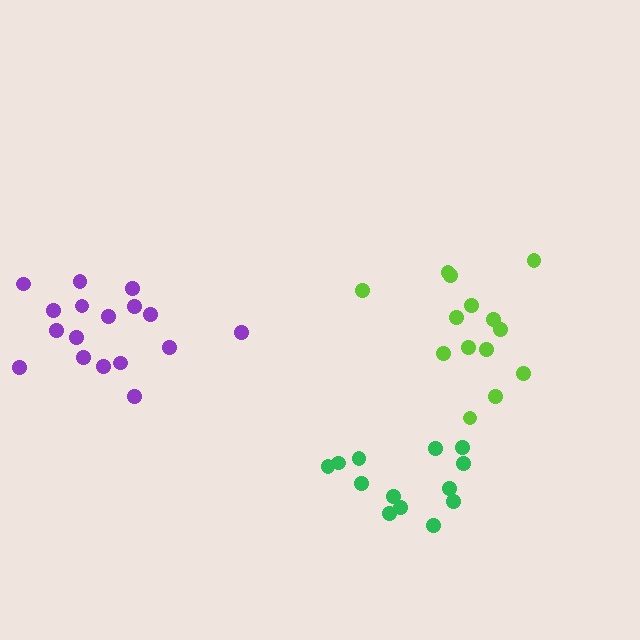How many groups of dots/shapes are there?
There are 3 groups.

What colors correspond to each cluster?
The clusters are colored: purple, green, lime.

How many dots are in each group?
Group 1: 17 dots, Group 2: 13 dots, Group 3: 14 dots (44 total).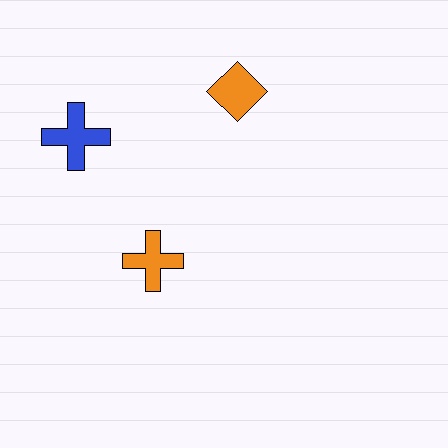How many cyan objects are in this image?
There are no cyan objects.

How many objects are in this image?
There are 3 objects.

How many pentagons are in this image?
There are no pentagons.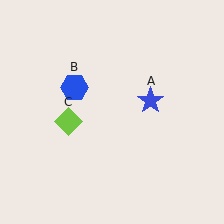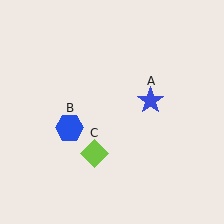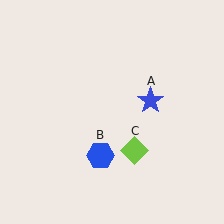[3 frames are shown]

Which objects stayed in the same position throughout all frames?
Blue star (object A) remained stationary.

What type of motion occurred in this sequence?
The blue hexagon (object B), lime diamond (object C) rotated counterclockwise around the center of the scene.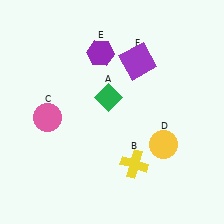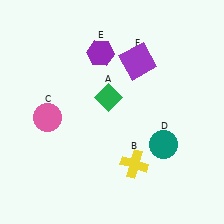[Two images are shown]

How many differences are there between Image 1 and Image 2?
There is 1 difference between the two images.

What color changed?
The circle (D) changed from yellow in Image 1 to teal in Image 2.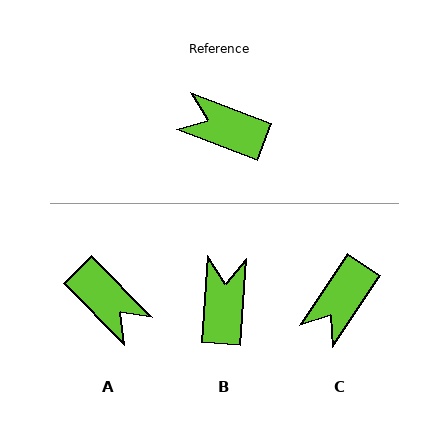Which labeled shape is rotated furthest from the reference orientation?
A, about 156 degrees away.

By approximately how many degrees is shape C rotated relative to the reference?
Approximately 77 degrees counter-clockwise.